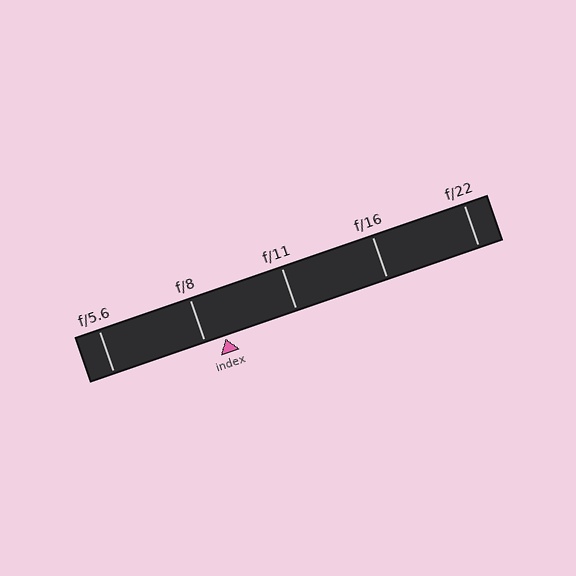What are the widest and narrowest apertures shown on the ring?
The widest aperture shown is f/5.6 and the narrowest is f/22.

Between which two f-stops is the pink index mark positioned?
The index mark is between f/8 and f/11.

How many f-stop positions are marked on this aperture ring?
There are 5 f-stop positions marked.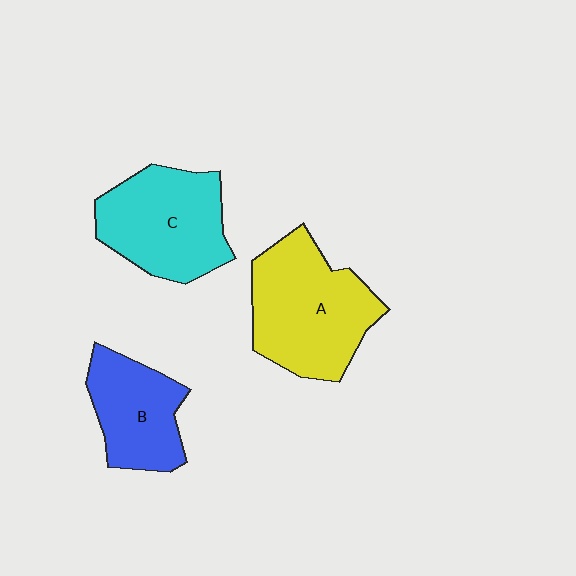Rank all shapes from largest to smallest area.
From largest to smallest: A (yellow), C (cyan), B (blue).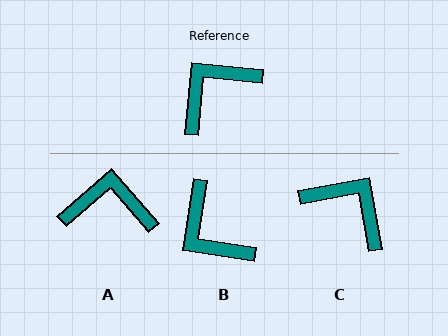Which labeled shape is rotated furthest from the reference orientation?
B, about 87 degrees away.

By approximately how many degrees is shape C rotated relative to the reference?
Approximately 74 degrees clockwise.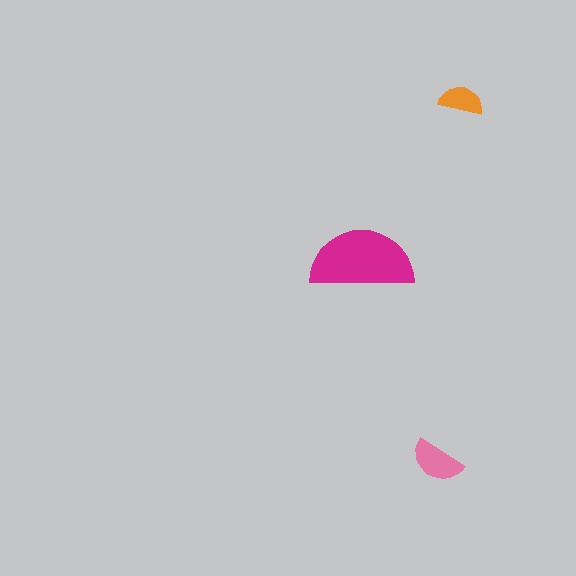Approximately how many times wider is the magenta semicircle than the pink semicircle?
About 2 times wider.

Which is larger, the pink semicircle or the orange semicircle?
The pink one.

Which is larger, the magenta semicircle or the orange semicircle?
The magenta one.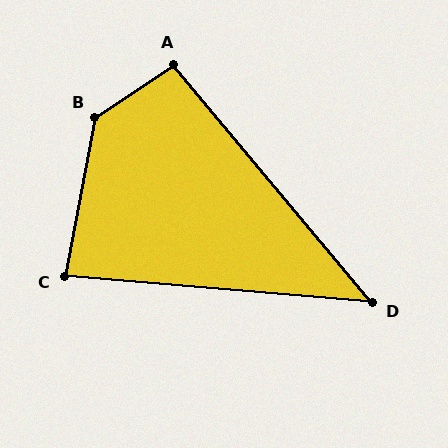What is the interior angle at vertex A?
Approximately 96 degrees (obtuse).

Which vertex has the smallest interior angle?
D, at approximately 45 degrees.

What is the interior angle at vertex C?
Approximately 84 degrees (acute).